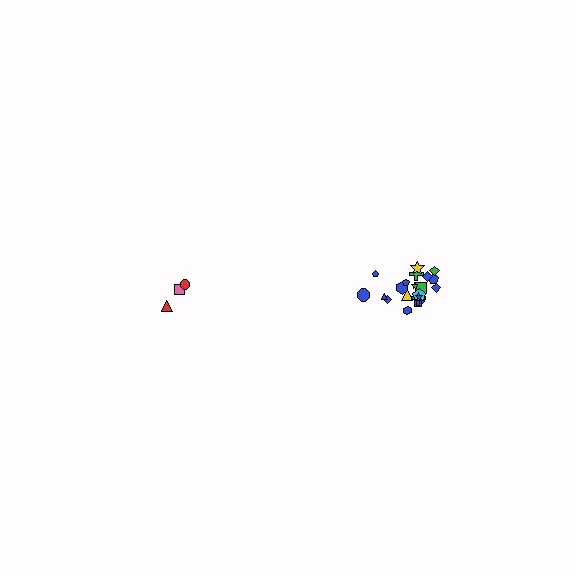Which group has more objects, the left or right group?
The right group.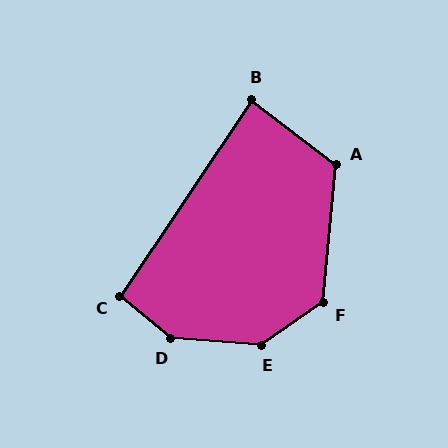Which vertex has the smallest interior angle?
B, at approximately 86 degrees.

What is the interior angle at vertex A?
Approximately 122 degrees (obtuse).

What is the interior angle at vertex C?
Approximately 96 degrees (obtuse).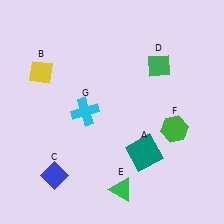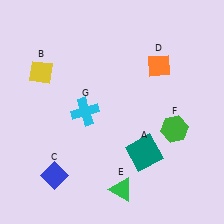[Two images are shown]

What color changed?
The diamond (D) changed from green in Image 1 to orange in Image 2.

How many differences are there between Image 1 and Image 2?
There is 1 difference between the two images.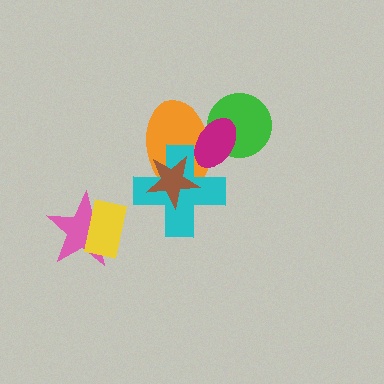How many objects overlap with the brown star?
2 objects overlap with the brown star.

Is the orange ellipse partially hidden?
Yes, it is partially covered by another shape.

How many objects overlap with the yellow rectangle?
1 object overlaps with the yellow rectangle.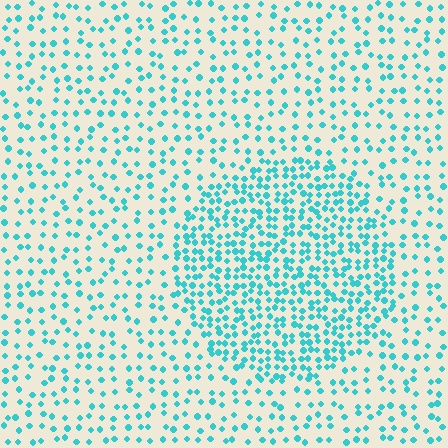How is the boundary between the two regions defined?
The boundary is defined by a change in element density (approximately 2.1x ratio). All elements are the same color, size, and shape.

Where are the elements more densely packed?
The elements are more densely packed inside the circle boundary.